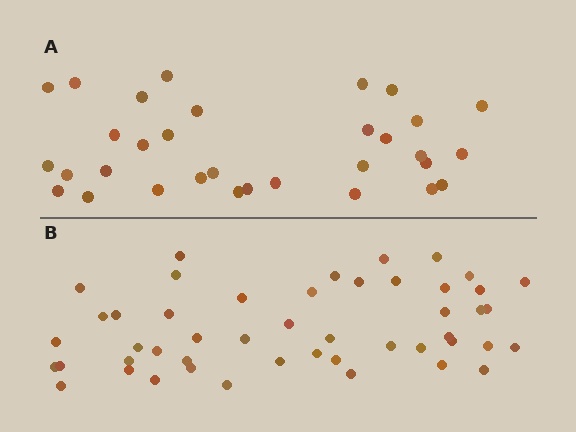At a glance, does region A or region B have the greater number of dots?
Region B (the bottom region) has more dots.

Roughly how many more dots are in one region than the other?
Region B has approximately 15 more dots than region A.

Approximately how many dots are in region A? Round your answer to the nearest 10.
About 30 dots. (The exact count is 32, which rounds to 30.)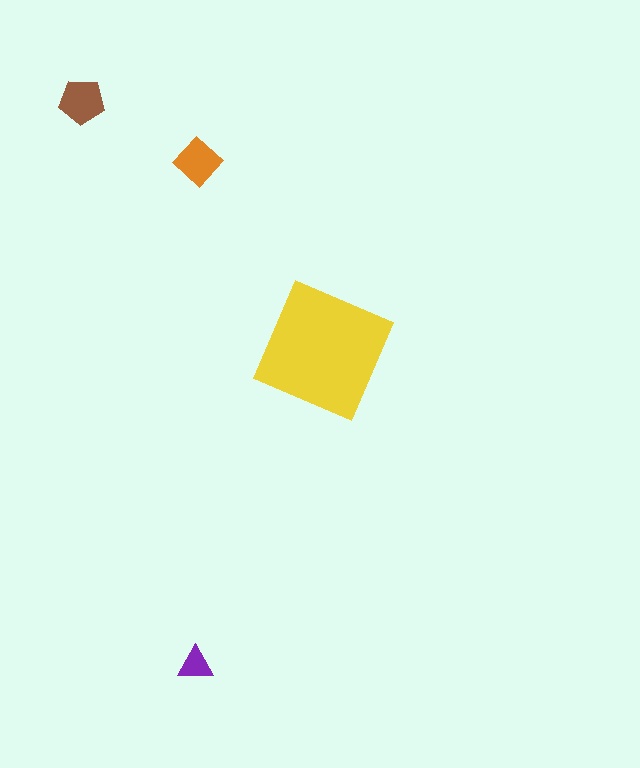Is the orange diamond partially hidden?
No, the orange diamond is fully visible.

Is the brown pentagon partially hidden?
No, the brown pentagon is fully visible.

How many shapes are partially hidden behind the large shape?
0 shapes are partially hidden.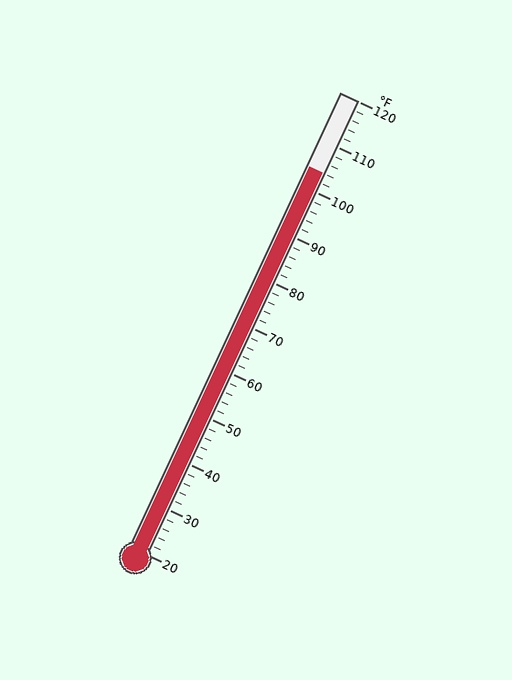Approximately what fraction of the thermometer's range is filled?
The thermometer is filled to approximately 85% of its range.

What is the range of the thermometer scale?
The thermometer scale ranges from 20°F to 120°F.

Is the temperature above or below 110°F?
The temperature is below 110°F.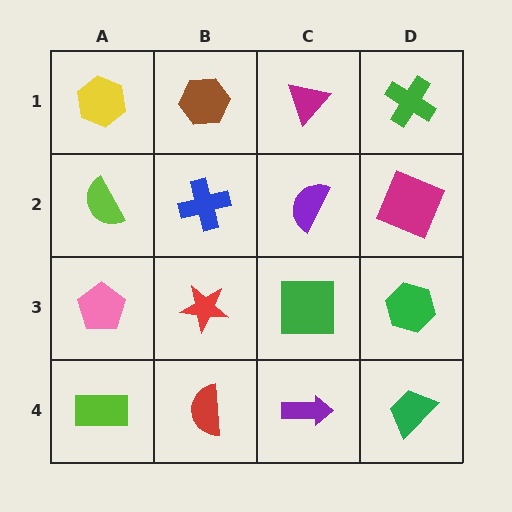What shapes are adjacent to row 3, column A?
A lime semicircle (row 2, column A), a lime rectangle (row 4, column A), a red star (row 3, column B).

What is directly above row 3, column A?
A lime semicircle.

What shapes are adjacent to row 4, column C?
A green square (row 3, column C), a red semicircle (row 4, column B), a green trapezoid (row 4, column D).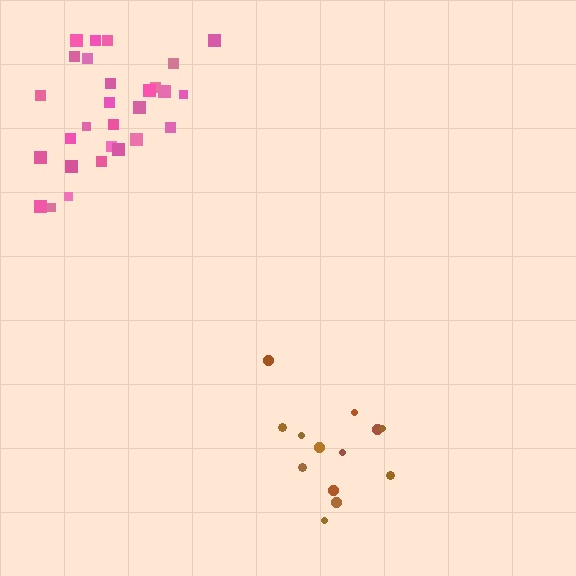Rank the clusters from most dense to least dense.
pink, brown.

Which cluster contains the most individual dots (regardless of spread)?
Pink (28).